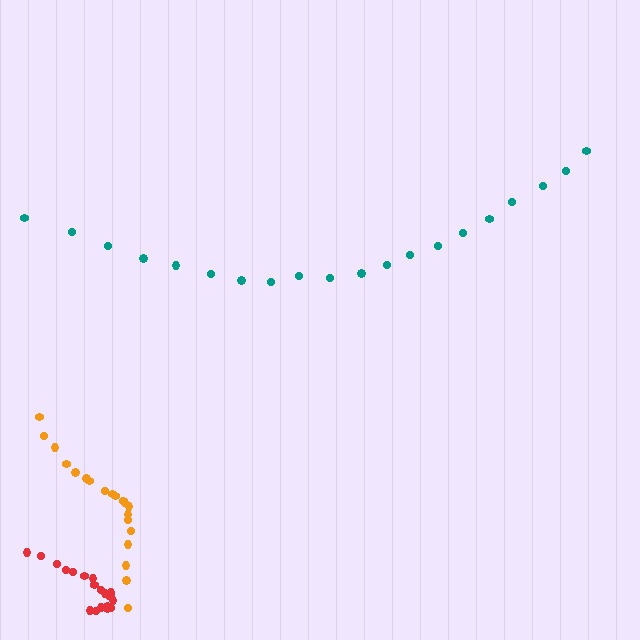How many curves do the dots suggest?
There are 3 distinct paths.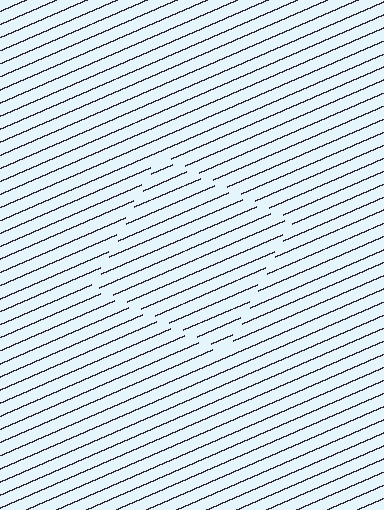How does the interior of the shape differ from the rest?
The interior of the shape contains the same grating, shifted by half a period — the contour is defined by the phase discontinuity where line-ends from the inner and outer gratings abut.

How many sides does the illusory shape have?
4 sides — the line-ends trace a square.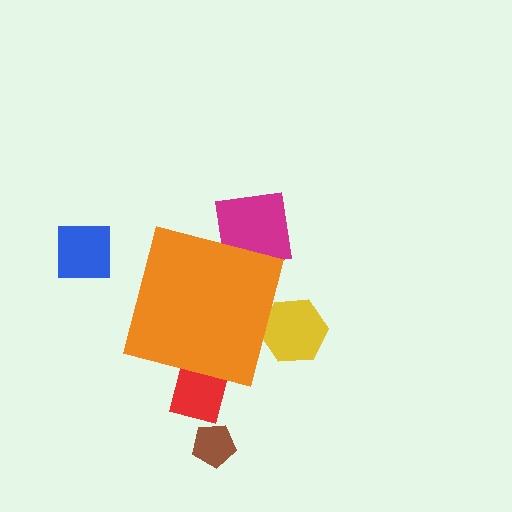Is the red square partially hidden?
Yes, the red square is partially hidden behind the orange square.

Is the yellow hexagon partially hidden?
Yes, the yellow hexagon is partially hidden behind the orange square.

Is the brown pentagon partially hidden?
No, the brown pentagon is fully visible.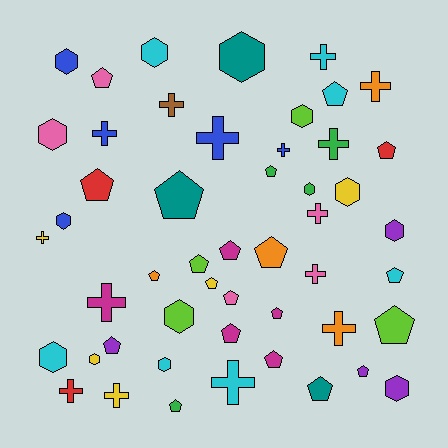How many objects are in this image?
There are 50 objects.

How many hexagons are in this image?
There are 14 hexagons.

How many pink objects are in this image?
There are 5 pink objects.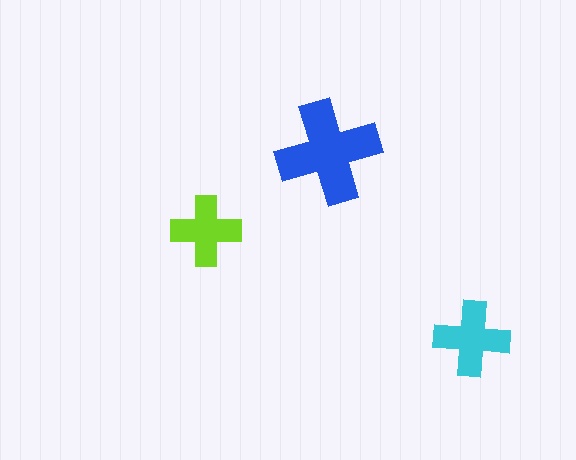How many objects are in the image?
There are 3 objects in the image.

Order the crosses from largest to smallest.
the blue one, the cyan one, the lime one.